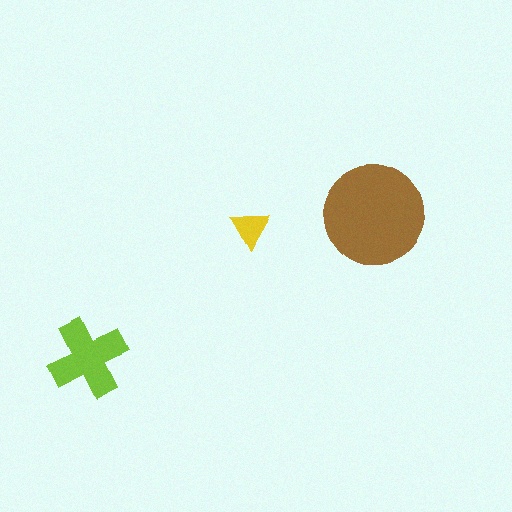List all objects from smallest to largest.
The yellow triangle, the lime cross, the brown circle.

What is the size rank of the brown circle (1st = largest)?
1st.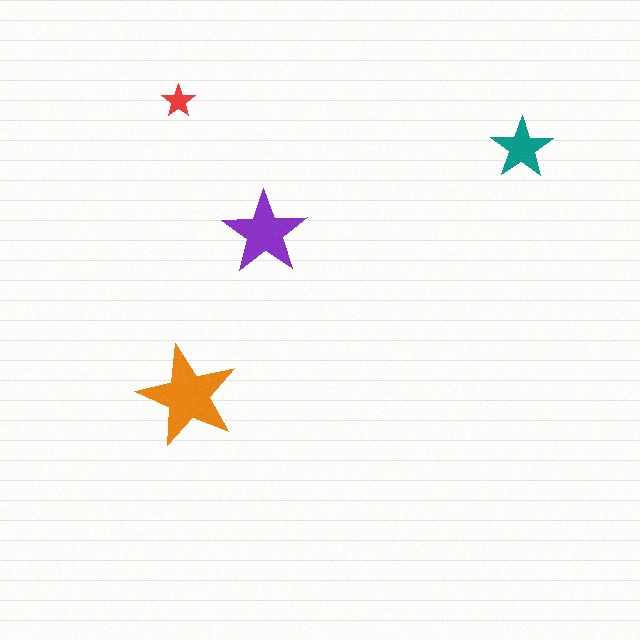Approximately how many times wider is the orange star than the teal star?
About 1.5 times wider.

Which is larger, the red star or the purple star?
The purple one.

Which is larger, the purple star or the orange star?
The orange one.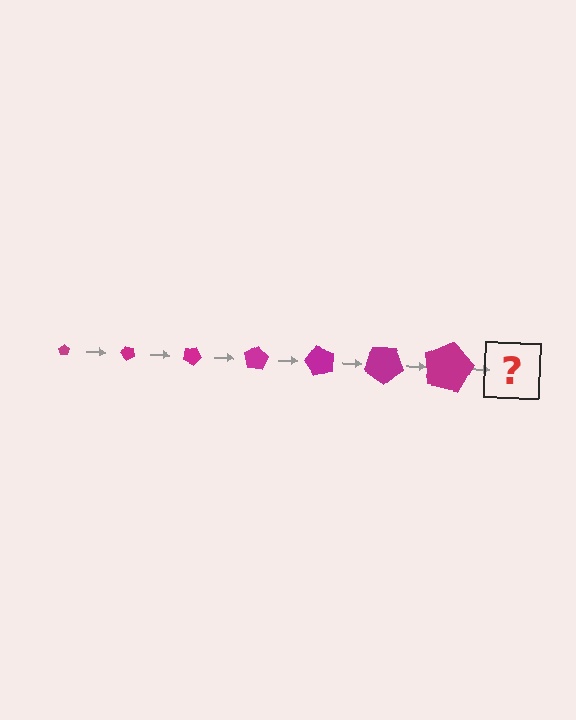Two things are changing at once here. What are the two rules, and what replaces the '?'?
The two rules are that the pentagon grows larger each step and it rotates 50 degrees each step. The '?' should be a pentagon, larger than the previous one and rotated 350 degrees from the start.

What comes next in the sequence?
The next element should be a pentagon, larger than the previous one and rotated 350 degrees from the start.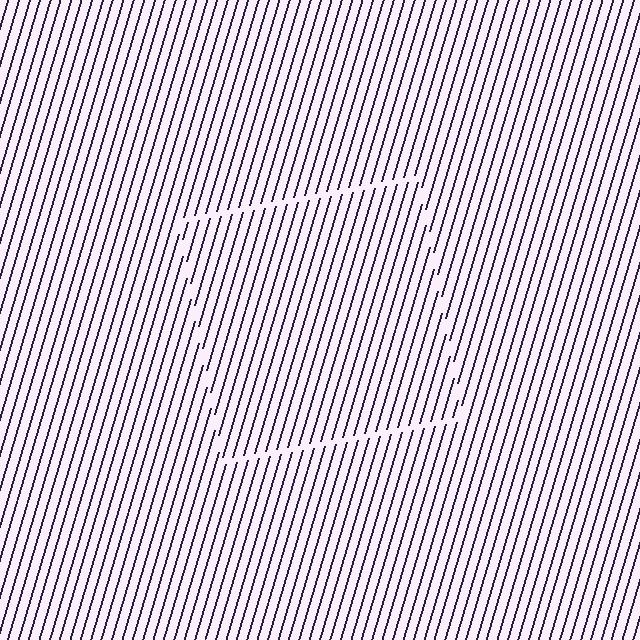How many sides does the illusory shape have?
4 sides — the line-ends trace a square.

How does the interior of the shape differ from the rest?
The interior of the shape contains the same grating, shifted by half a period — the contour is defined by the phase discontinuity where line-ends from the inner and outer gratings abut.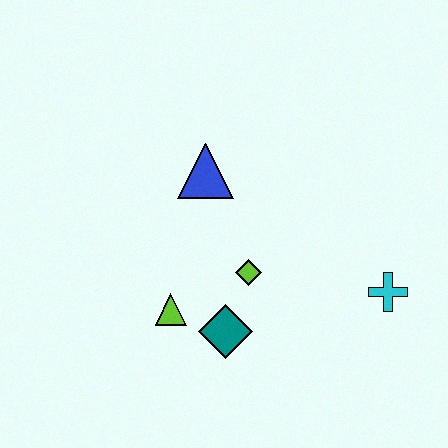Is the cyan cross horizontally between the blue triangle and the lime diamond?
No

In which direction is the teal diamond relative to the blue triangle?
The teal diamond is below the blue triangle.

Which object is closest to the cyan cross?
The lime diamond is closest to the cyan cross.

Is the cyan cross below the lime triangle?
No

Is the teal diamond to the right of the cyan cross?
No